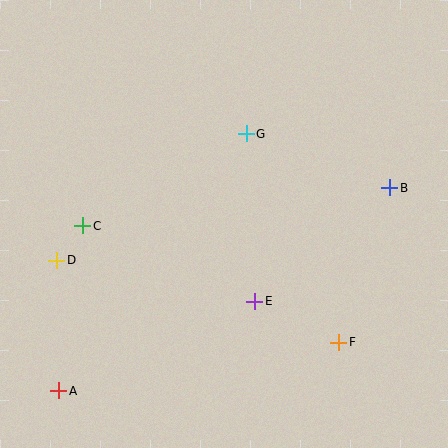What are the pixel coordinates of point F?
Point F is at (339, 342).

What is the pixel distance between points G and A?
The distance between G and A is 318 pixels.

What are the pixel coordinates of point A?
Point A is at (59, 391).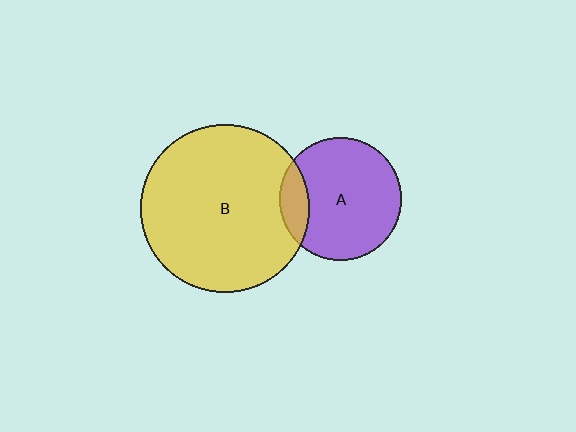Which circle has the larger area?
Circle B (yellow).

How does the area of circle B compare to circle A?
Approximately 1.9 times.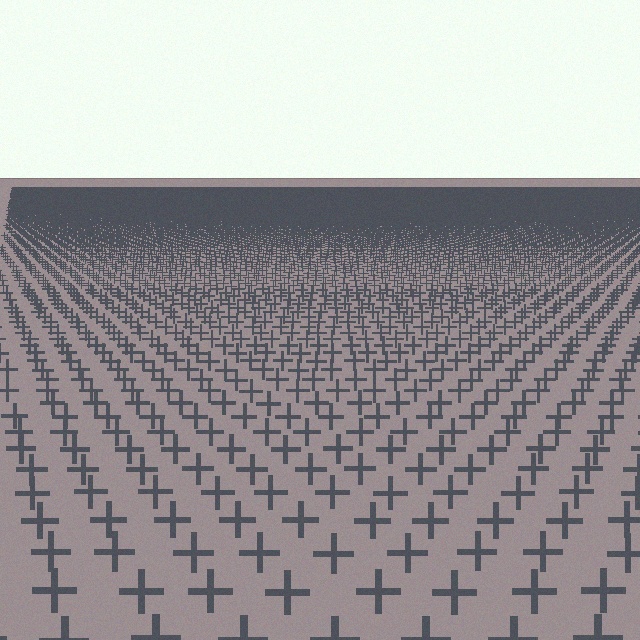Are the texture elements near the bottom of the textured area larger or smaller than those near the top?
Larger. Near the bottom, elements are closer to the viewer and appear at a bigger on-screen size.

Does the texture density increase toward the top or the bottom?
Density increases toward the top.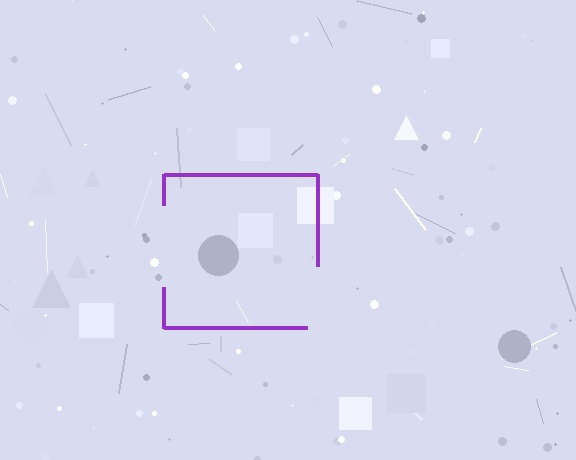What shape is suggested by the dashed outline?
The dashed outline suggests a square.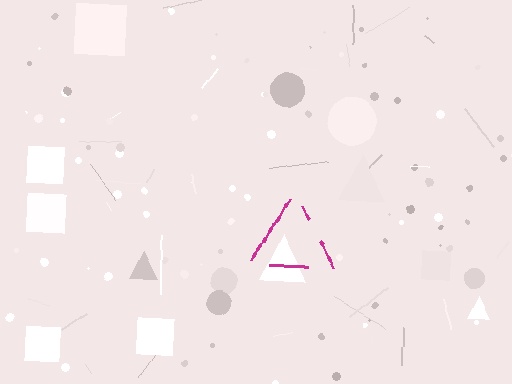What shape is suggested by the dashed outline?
The dashed outline suggests a triangle.